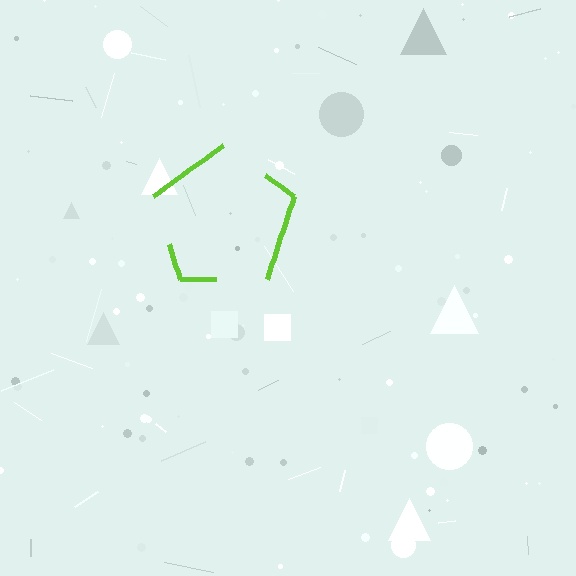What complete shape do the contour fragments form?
The contour fragments form a pentagon.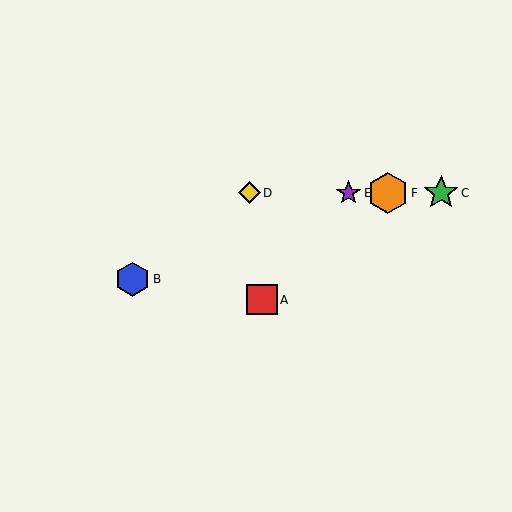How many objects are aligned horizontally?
4 objects (C, D, E, F) are aligned horizontally.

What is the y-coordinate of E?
Object E is at y≈193.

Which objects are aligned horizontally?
Objects C, D, E, F are aligned horizontally.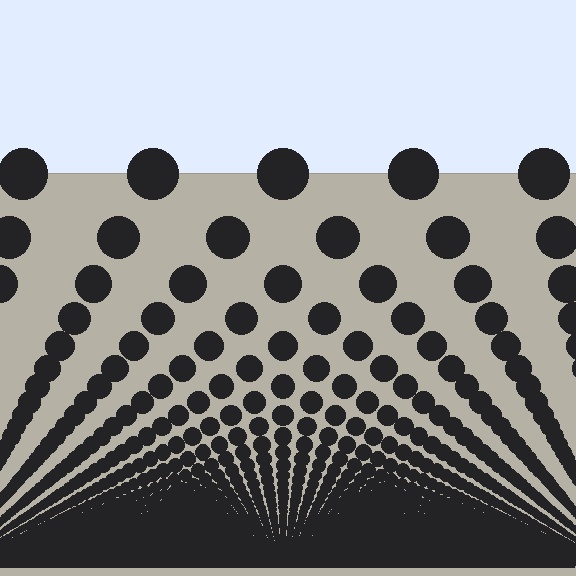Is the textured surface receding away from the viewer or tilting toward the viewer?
The surface appears to tilt toward the viewer. Texture elements get larger and sparser toward the top.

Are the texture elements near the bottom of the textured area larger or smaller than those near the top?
Smaller. The gradient is inverted — elements near the bottom are smaller and denser.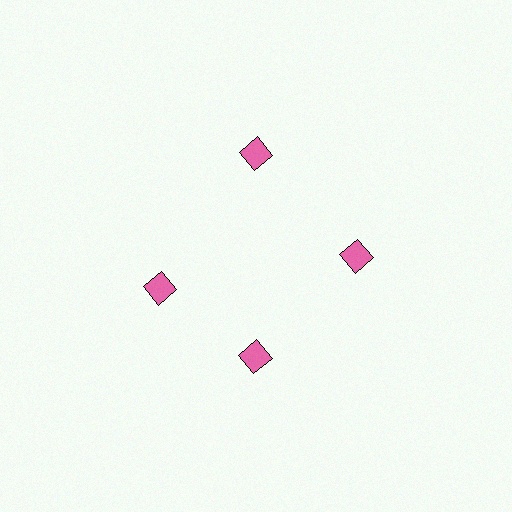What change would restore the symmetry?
The symmetry would be restored by rotating it back into even spacing with its neighbors so that all 4 squares sit at equal angles and equal distance from the center.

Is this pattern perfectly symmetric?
No. The 4 pink squares are arranged in a ring, but one element near the 9 o'clock position is rotated out of alignment along the ring, breaking the 4-fold rotational symmetry.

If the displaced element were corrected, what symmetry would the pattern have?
It would have 4-fold rotational symmetry — the pattern would map onto itself every 90 degrees.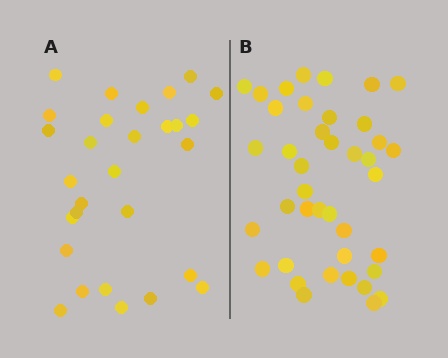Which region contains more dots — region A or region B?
Region B (the right region) has more dots.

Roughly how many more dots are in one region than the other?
Region B has roughly 12 or so more dots than region A.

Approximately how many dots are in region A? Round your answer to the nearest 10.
About 30 dots. (The exact count is 29, which rounds to 30.)